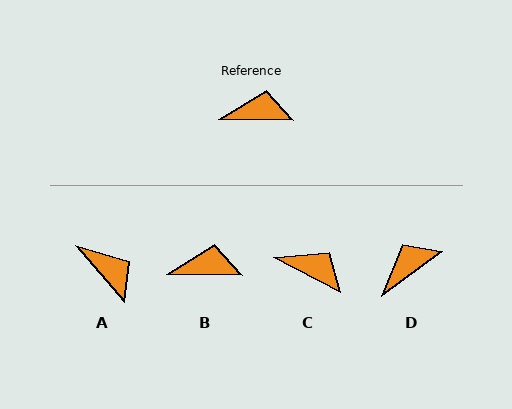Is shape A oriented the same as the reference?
No, it is off by about 48 degrees.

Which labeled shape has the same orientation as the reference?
B.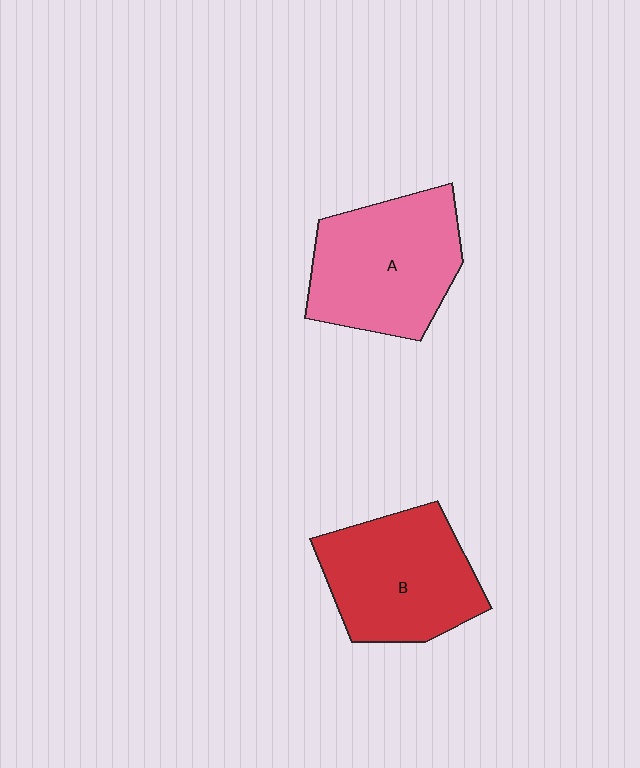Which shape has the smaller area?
Shape B (red).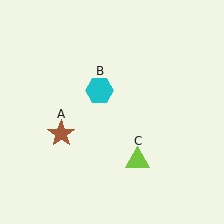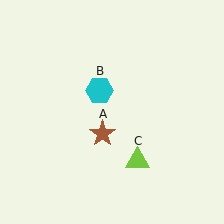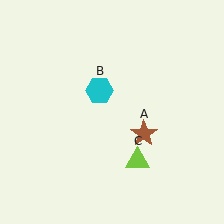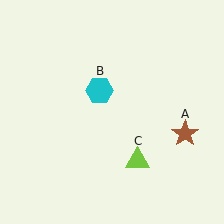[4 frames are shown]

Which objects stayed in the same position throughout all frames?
Cyan hexagon (object B) and lime triangle (object C) remained stationary.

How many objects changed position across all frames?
1 object changed position: brown star (object A).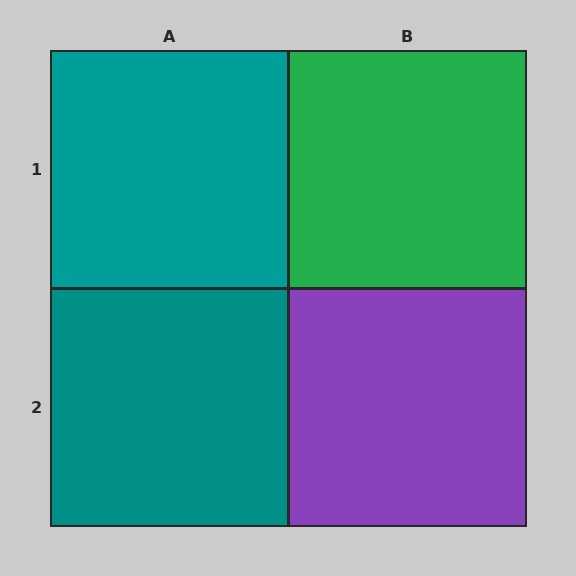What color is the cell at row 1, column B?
Green.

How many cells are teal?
2 cells are teal.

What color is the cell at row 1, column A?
Teal.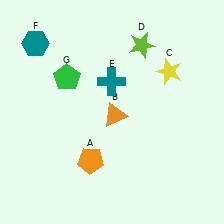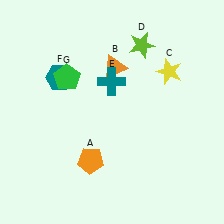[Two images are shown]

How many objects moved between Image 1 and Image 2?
2 objects moved between the two images.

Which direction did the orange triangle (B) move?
The orange triangle (B) moved up.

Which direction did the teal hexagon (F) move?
The teal hexagon (F) moved down.